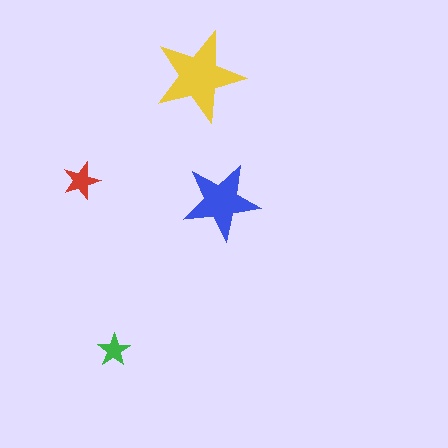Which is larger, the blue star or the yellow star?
The yellow one.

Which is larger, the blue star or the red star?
The blue one.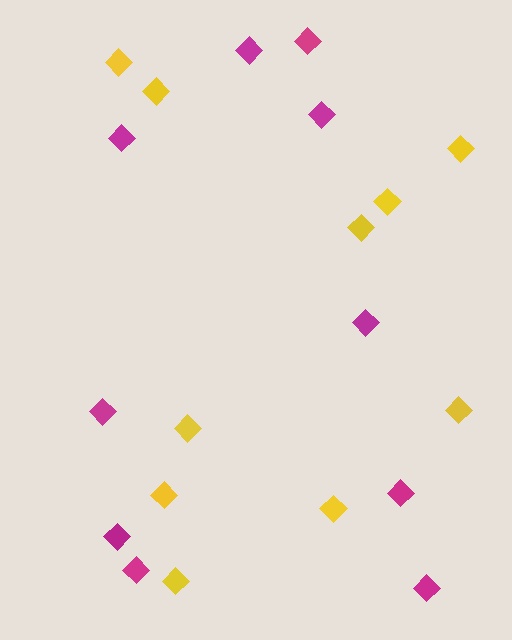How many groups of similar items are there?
There are 2 groups: one group of magenta diamonds (10) and one group of yellow diamonds (10).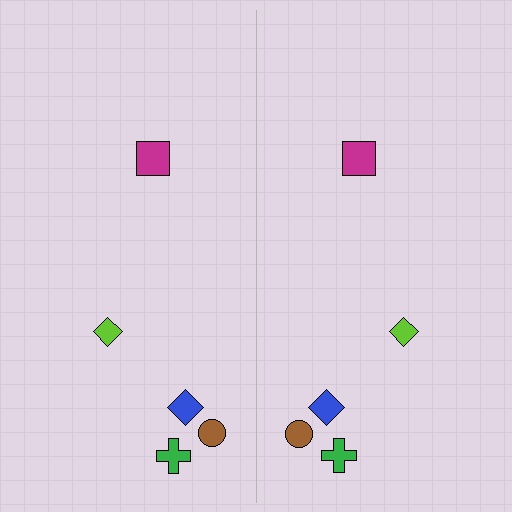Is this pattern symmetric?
Yes, this pattern has bilateral (reflection) symmetry.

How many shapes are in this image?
There are 10 shapes in this image.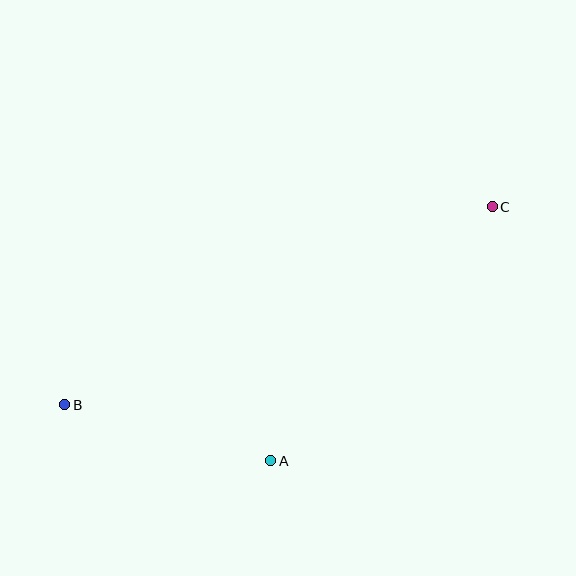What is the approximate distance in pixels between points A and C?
The distance between A and C is approximately 337 pixels.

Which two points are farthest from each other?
Points B and C are farthest from each other.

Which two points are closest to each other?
Points A and B are closest to each other.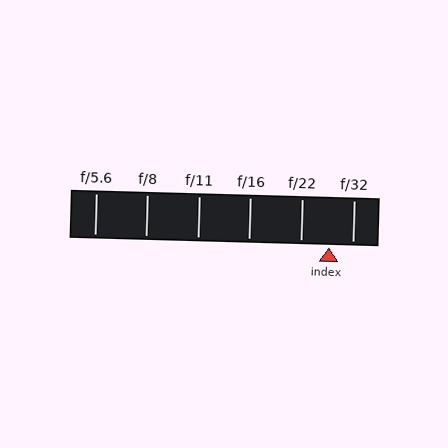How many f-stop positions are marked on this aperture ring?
There are 6 f-stop positions marked.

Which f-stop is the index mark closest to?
The index mark is closest to f/32.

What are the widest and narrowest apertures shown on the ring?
The widest aperture shown is f/5.6 and the narrowest is f/32.